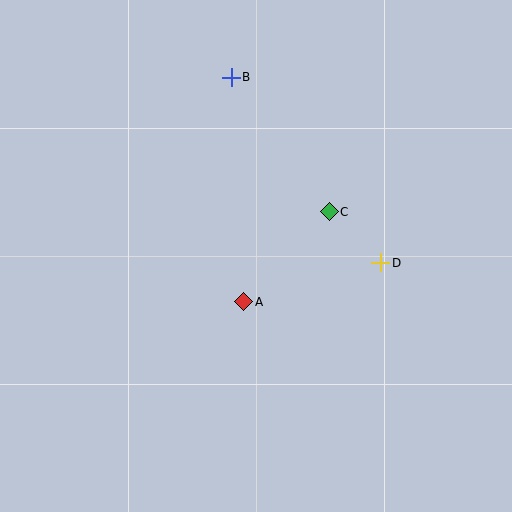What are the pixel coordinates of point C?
Point C is at (329, 212).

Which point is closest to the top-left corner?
Point B is closest to the top-left corner.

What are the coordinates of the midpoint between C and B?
The midpoint between C and B is at (280, 145).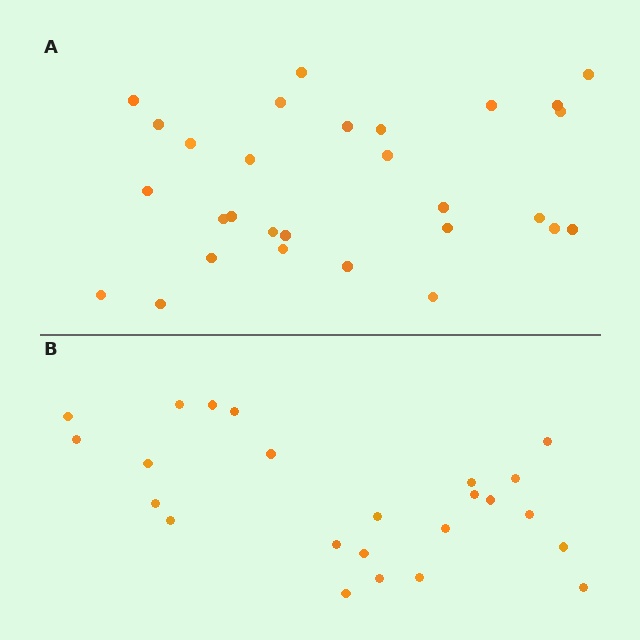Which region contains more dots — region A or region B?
Region A (the top region) has more dots.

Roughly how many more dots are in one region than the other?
Region A has about 5 more dots than region B.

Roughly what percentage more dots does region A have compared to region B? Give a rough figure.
About 20% more.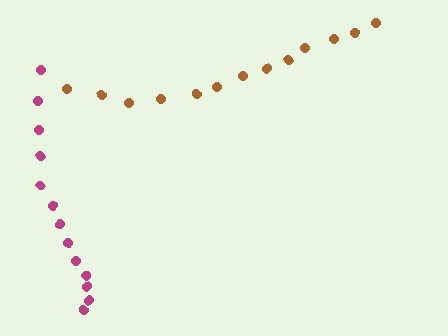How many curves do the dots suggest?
There are 2 distinct paths.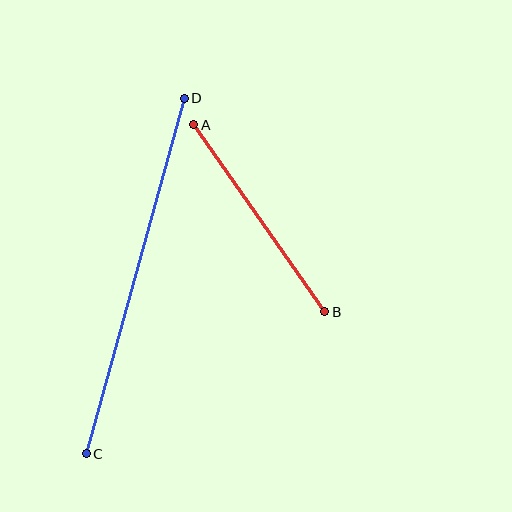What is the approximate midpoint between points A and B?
The midpoint is at approximately (259, 218) pixels.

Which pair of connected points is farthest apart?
Points C and D are farthest apart.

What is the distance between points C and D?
The distance is approximately 369 pixels.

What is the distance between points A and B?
The distance is approximately 228 pixels.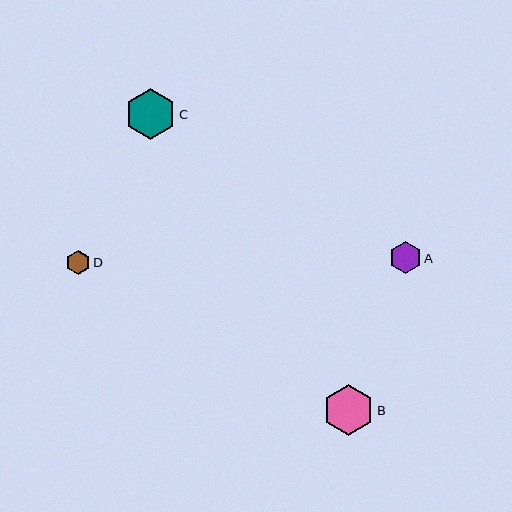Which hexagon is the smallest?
Hexagon D is the smallest with a size of approximately 23 pixels.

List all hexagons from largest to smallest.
From largest to smallest: B, C, A, D.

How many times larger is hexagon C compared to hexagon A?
Hexagon C is approximately 1.6 times the size of hexagon A.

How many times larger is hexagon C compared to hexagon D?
Hexagon C is approximately 2.1 times the size of hexagon D.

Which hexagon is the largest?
Hexagon B is the largest with a size of approximately 50 pixels.